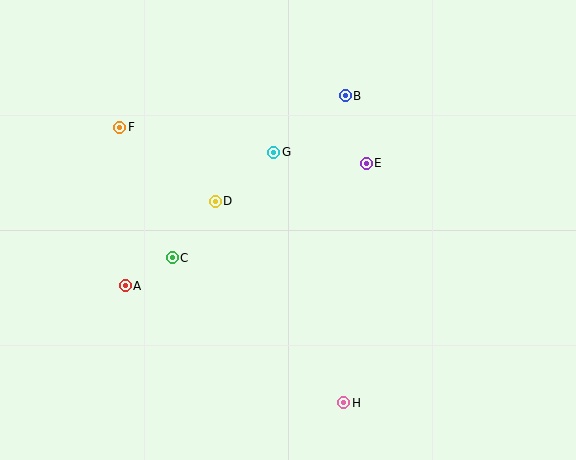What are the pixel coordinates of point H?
Point H is at (344, 403).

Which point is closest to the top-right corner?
Point B is closest to the top-right corner.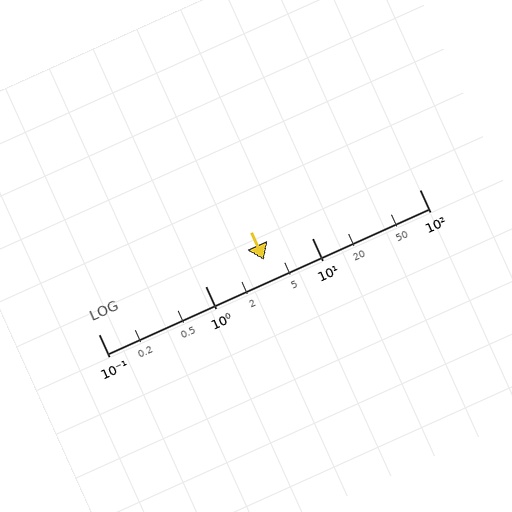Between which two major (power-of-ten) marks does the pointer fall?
The pointer is between 1 and 10.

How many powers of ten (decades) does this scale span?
The scale spans 3 decades, from 0.1 to 100.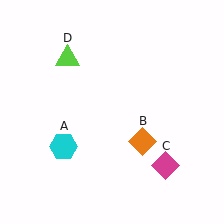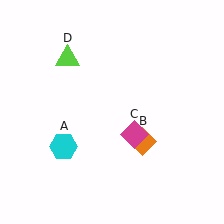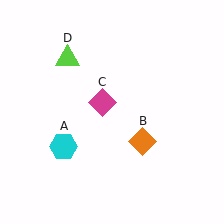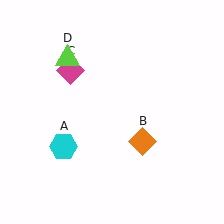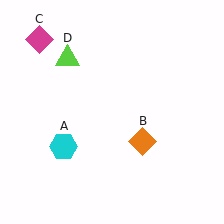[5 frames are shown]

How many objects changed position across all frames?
1 object changed position: magenta diamond (object C).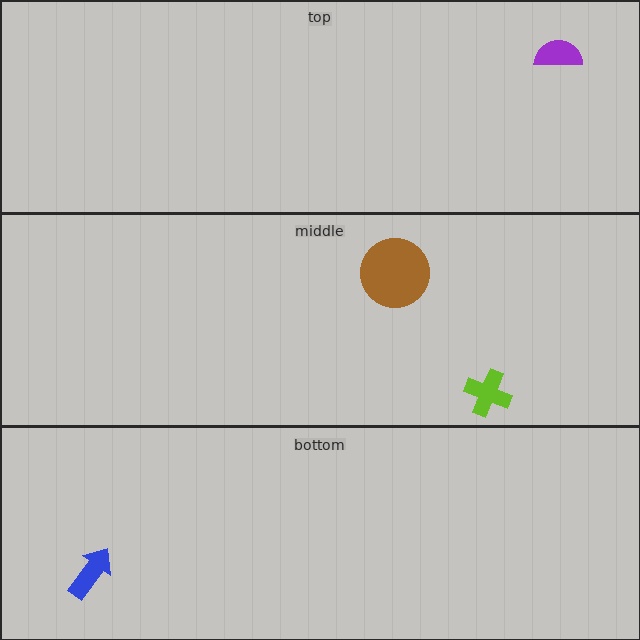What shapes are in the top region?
The purple semicircle.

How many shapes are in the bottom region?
1.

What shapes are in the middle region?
The lime cross, the brown circle.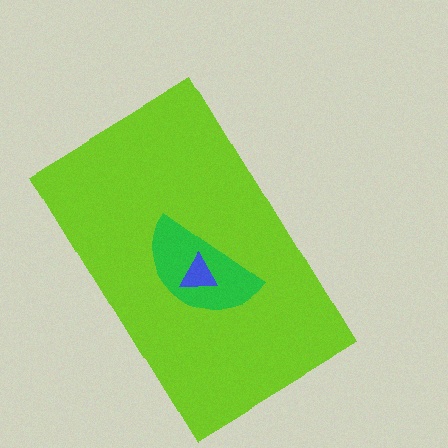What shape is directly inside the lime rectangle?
The green semicircle.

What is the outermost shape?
The lime rectangle.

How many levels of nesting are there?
3.